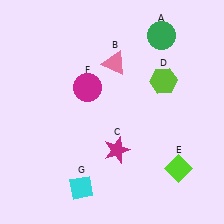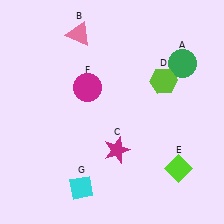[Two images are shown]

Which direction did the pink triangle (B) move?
The pink triangle (B) moved left.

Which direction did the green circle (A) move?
The green circle (A) moved down.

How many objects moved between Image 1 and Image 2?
2 objects moved between the two images.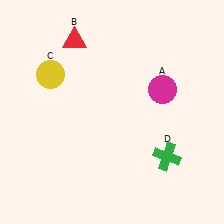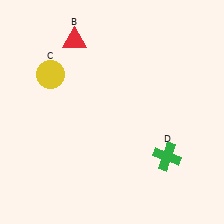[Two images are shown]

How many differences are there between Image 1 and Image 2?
There is 1 difference between the two images.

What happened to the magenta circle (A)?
The magenta circle (A) was removed in Image 2. It was in the top-right area of Image 1.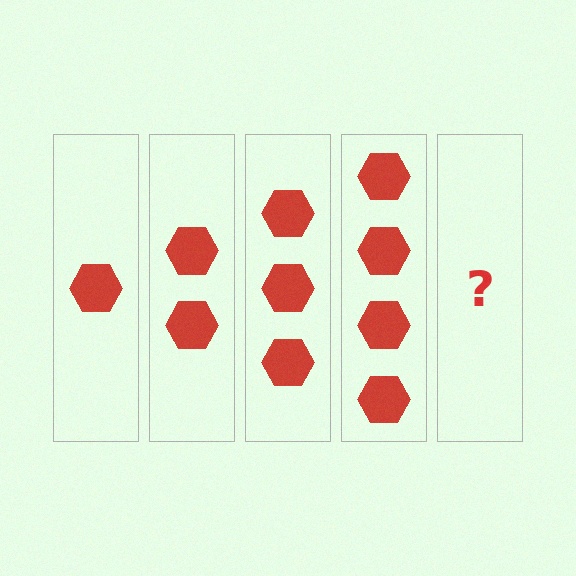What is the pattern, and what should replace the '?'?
The pattern is that each step adds one more hexagon. The '?' should be 5 hexagons.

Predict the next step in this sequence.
The next step is 5 hexagons.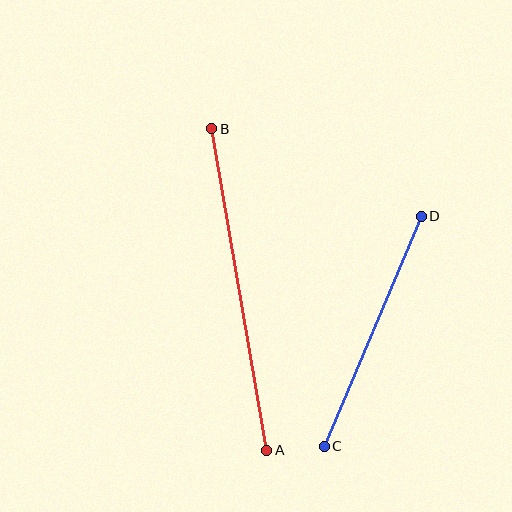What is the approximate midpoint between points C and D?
The midpoint is at approximately (373, 331) pixels.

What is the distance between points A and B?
The distance is approximately 326 pixels.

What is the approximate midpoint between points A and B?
The midpoint is at approximately (239, 290) pixels.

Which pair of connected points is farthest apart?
Points A and B are farthest apart.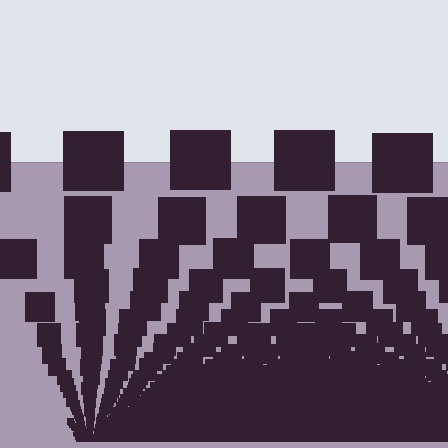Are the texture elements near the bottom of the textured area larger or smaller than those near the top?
Smaller. The gradient is inverted — elements near the bottom are smaller and denser.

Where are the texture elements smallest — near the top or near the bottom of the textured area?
Near the bottom.